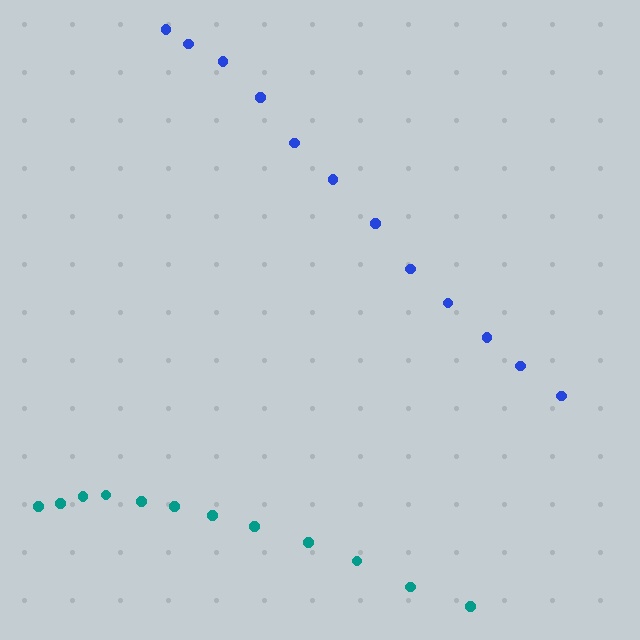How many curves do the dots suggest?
There are 2 distinct paths.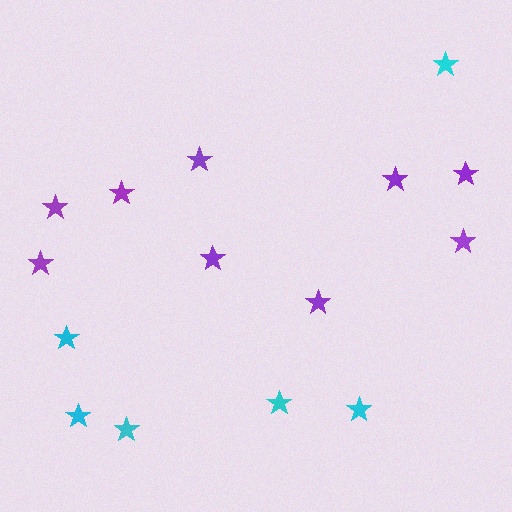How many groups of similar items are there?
There are 2 groups: one group of purple stars (9) and one group of cyan stars (6).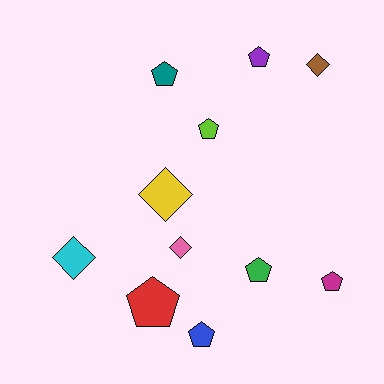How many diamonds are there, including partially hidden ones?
There are 4 diamonds.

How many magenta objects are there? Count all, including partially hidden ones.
There is 1 magenta object.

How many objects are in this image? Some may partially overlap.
There are 11 objects.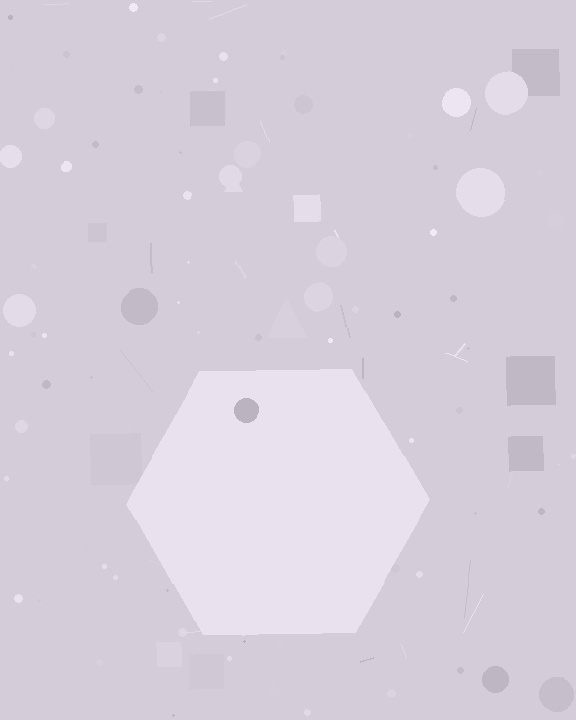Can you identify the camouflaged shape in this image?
The camouflaged shape is a hexagon.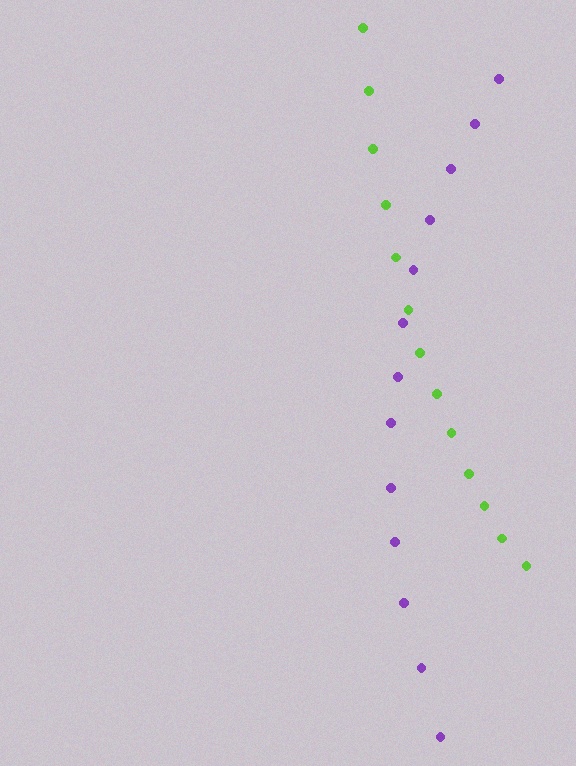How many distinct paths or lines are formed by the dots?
There are 2 distinct paths.